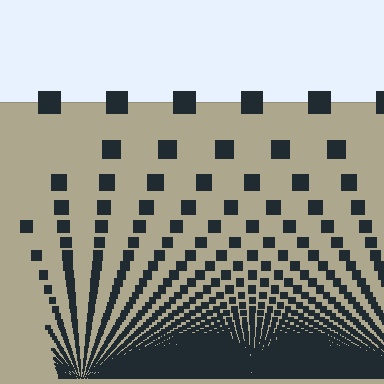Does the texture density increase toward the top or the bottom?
Density increases toward the bottom.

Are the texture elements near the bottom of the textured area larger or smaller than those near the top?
Smaller. The gradient is inverted — elements near the bottom are smaller and denser.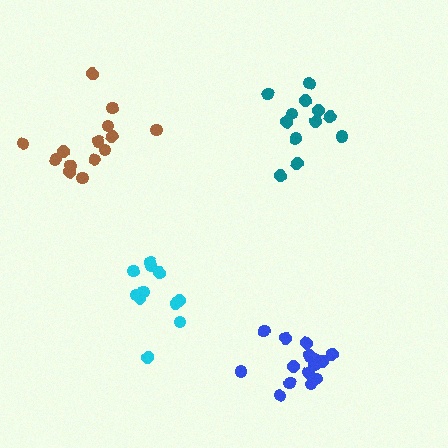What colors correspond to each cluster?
The clusters are colored: brown, teal, blue, cyan.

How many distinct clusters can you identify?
There are 4 distinct clusters.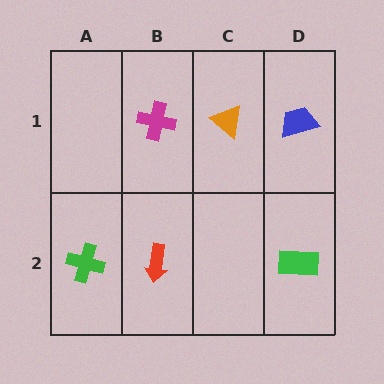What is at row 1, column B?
A magenta cross.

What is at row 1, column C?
An orange triangle.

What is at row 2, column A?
A green cross.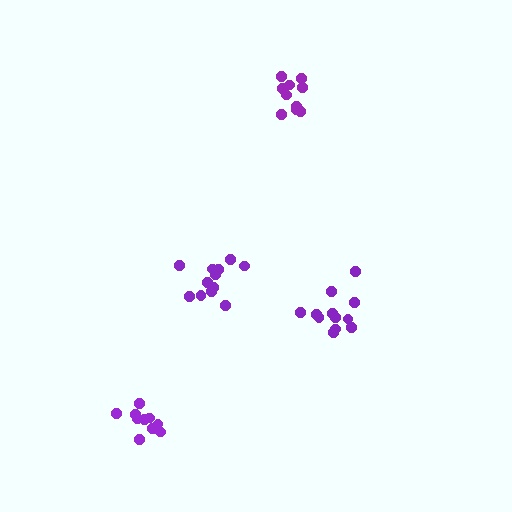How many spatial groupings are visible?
There are 4 spatial groupings.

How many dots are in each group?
Group 1: 12 dots, Group 2: 10 dots, Group 3: 12 dots, Group 4: 11 dots (45 total).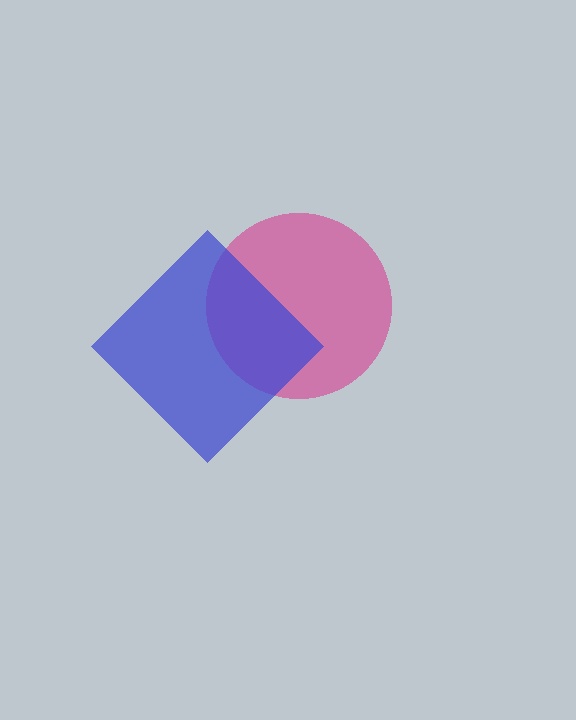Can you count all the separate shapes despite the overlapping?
Yes, there are 2 separate shapes.